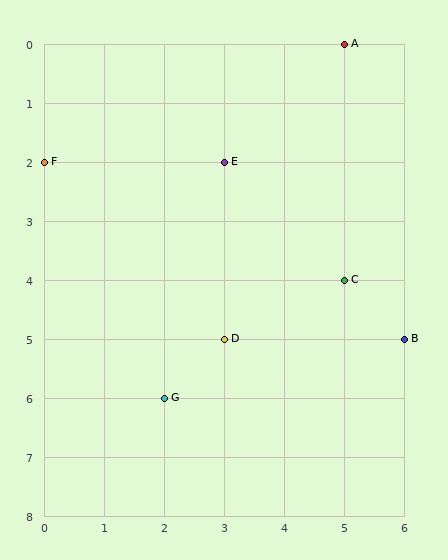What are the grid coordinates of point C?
Point C is at grid coordinates (5, 4).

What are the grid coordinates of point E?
Point E is at grid coordinates (3, 2).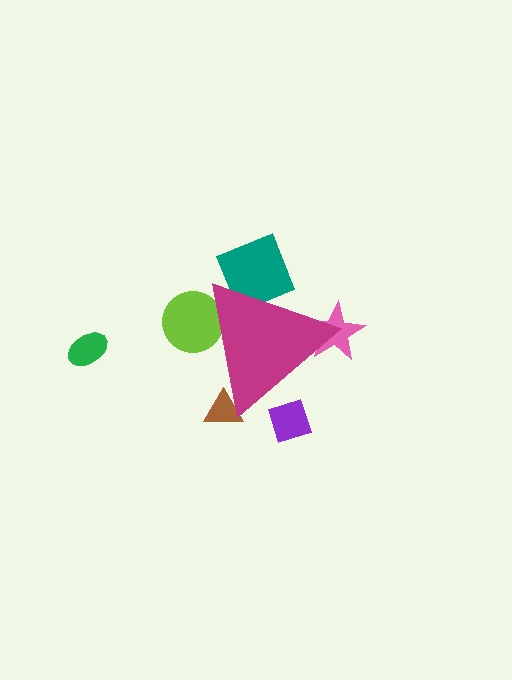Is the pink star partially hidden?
Yes, the pink star is partially hidden behind the magenta triangle.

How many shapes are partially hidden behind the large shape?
5 shapes are partially hidden.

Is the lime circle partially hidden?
Yes, the lime circle is partially hidden behind the magenta triangle.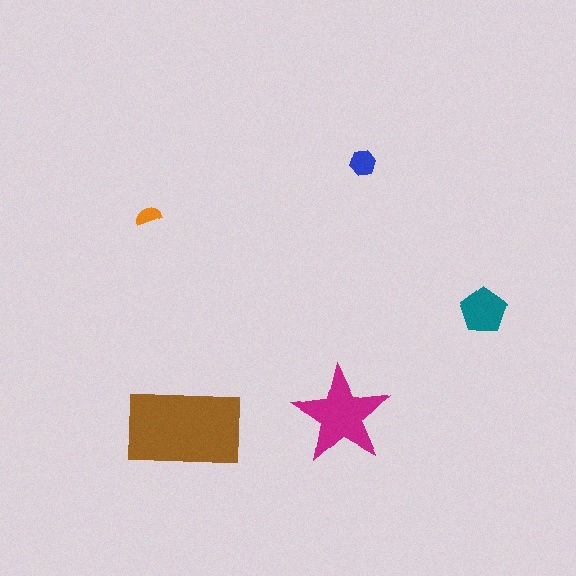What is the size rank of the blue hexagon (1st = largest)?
4th.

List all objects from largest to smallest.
The brown rectangle, the magenta star, the teal pentagon, the blue hexagon, the orange semicircle.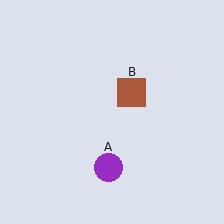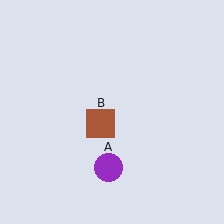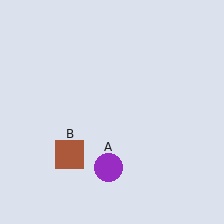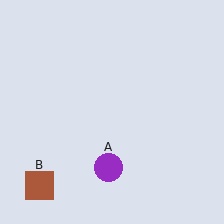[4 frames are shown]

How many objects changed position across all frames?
1 object changed position: brown square (object B).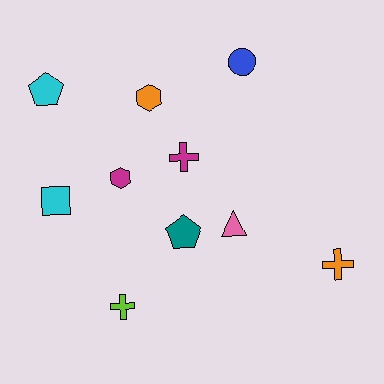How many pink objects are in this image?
There is 1 pink object.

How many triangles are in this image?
There is 1 triangle.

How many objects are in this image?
There are 10 objects.